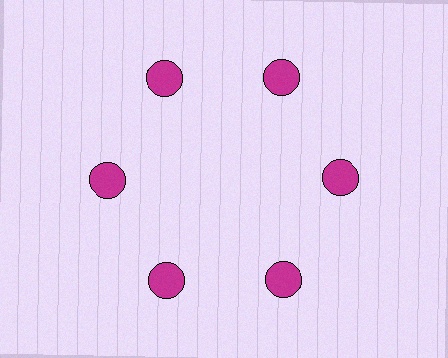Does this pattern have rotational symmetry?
Yes, this pattern has 6-fold rotational symmetry. It looks the same after rotating 60 degrees around the center.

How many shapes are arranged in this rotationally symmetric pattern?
There are 6 shapes, arranged in 6 groups of 1.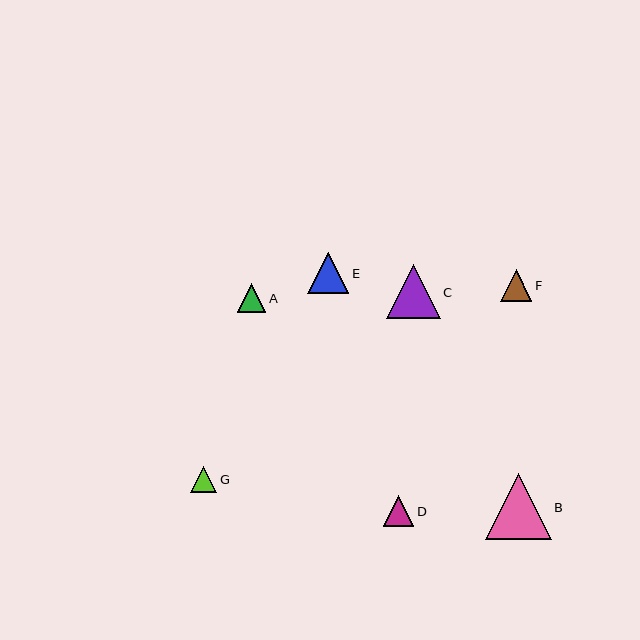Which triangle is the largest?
Triangle B is the largest with a size of approximately 66 pixels.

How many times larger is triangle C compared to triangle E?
Triangle C is approximately 1.3 times the size of triangle E.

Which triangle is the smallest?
Triangle G is the smallest with a size of approximately 26 pixels.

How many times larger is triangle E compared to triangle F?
Triangle E is approximately 1.3 times the size of triangle F.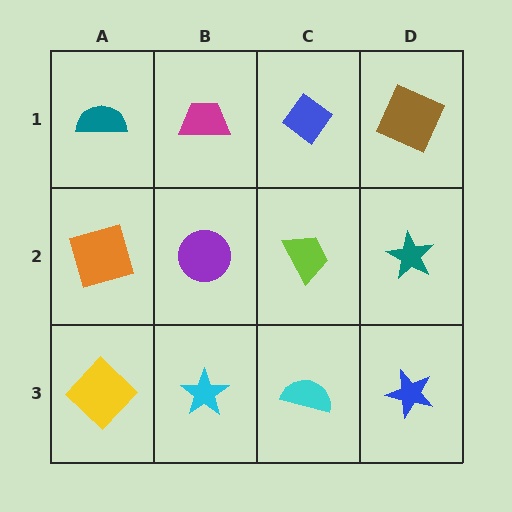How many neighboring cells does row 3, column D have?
2.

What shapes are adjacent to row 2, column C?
A blue diamond (row 1, column C), a cyan semicircle (row 3, column C), a purple circle (row 2, column B), a teal star (row 2, column D).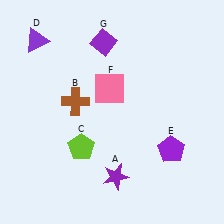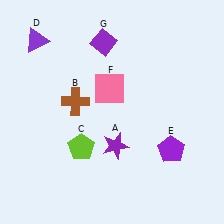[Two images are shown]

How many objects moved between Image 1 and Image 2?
1 object moved between the two images.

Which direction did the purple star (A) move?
The purple star (A) moved up.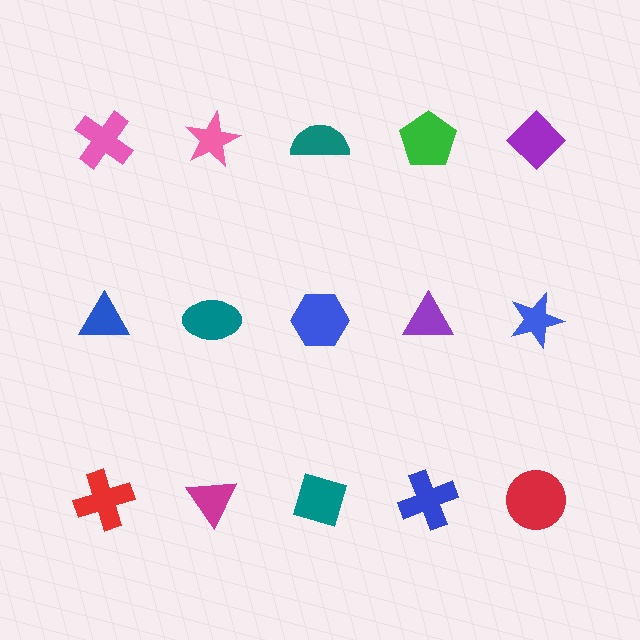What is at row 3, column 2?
A magenta triangle.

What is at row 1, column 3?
A teal semicircle.